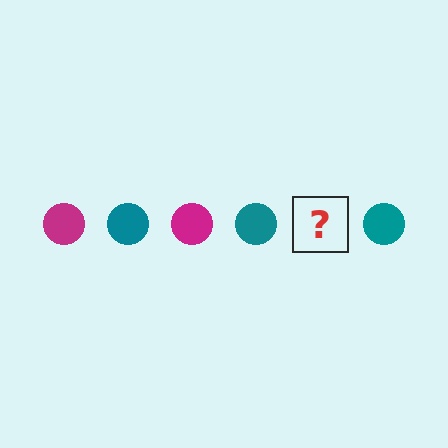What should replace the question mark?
The question mark should be replaced with a magenta circle.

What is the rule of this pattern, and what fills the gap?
The rule is that the pattern cycles through magenta, teal circles. The gap should be filled with a magenta circle.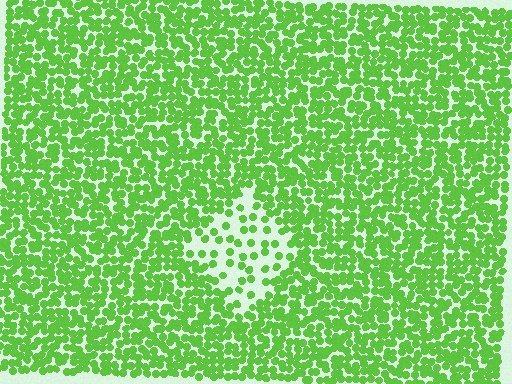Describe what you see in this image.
The image contains small lime elements arranged at two different densities. A diamond-shaped region is visible where the elements are less densely packed than the surrounding area.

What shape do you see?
I see a diamond.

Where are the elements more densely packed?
The elements are more densely packed outside the diamond boundary.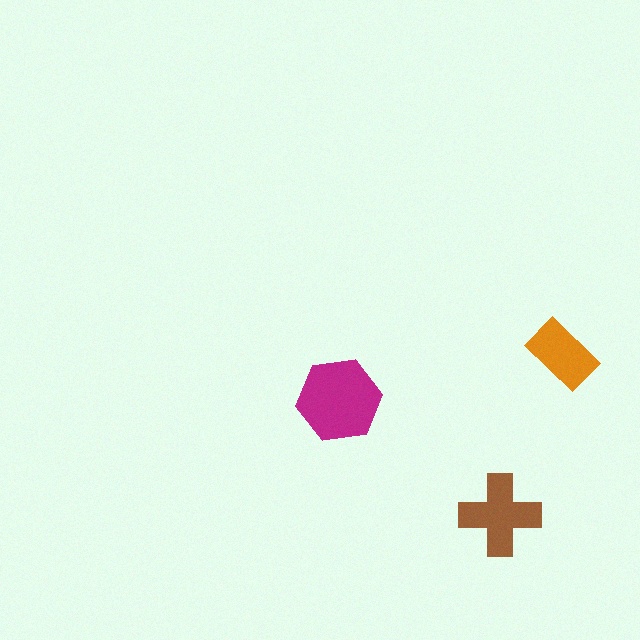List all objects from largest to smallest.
The magenta hexagon, the brown cross, the orange rectangle.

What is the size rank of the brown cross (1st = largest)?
2nd.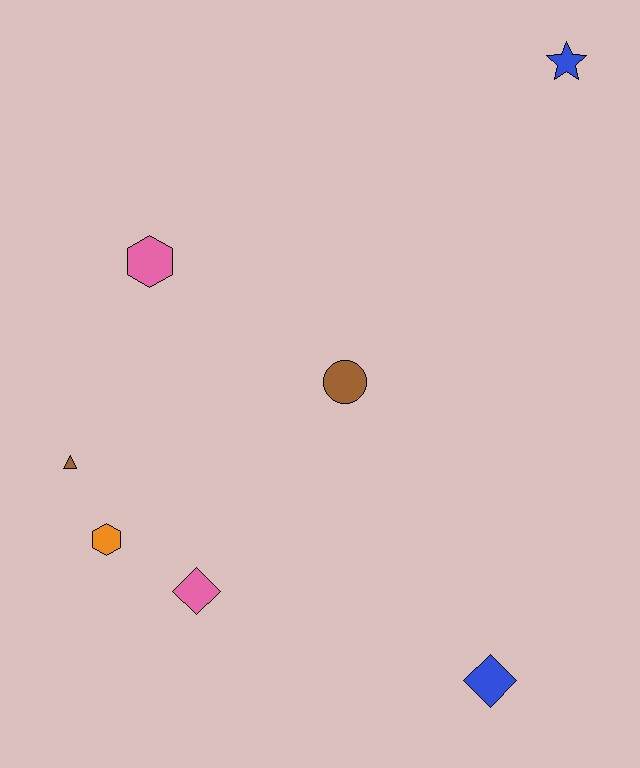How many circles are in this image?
There is 1 circle.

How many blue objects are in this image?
There are 2 blue objects.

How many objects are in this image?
There are 7 objects.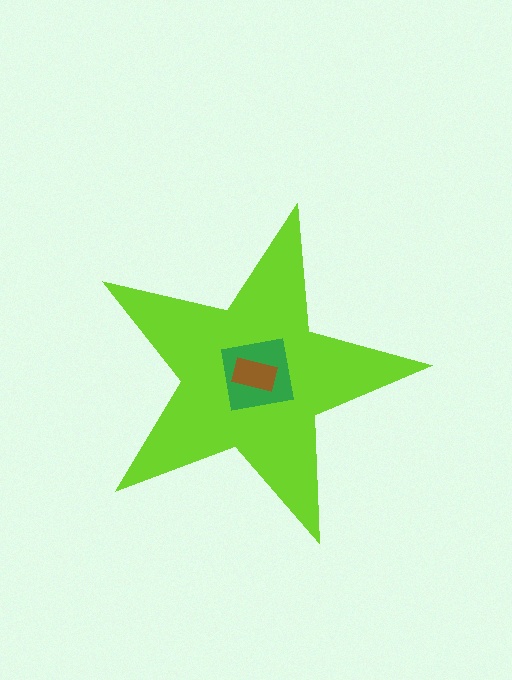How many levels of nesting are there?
3.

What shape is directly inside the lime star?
The green square.